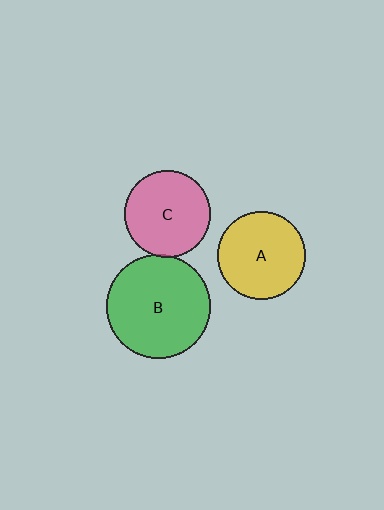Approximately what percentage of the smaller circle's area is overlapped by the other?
Approximately 5%.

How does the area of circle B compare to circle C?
Approximately 1.4 times.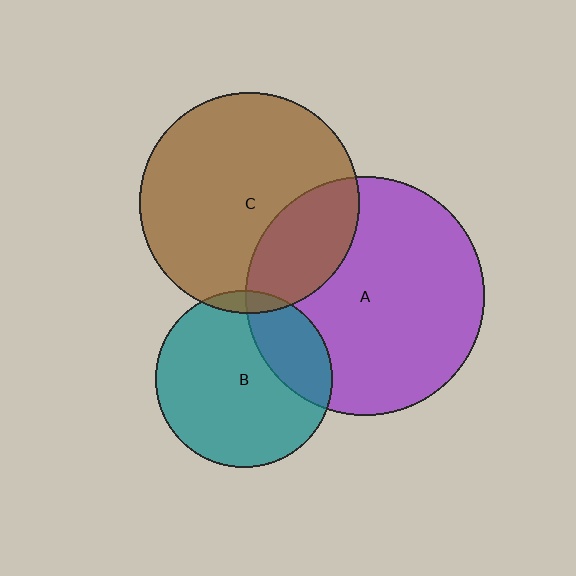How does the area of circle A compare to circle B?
Approximately 1.8 times.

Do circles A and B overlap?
Yes.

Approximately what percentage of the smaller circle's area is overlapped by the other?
Approximately 25%.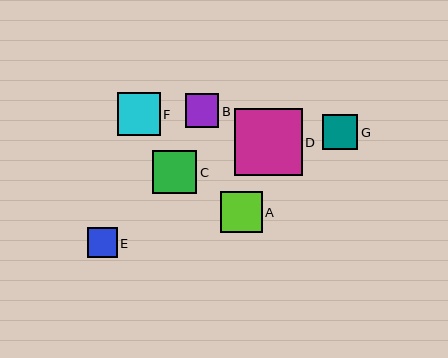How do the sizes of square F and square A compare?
Square F and square A are approximately the same size.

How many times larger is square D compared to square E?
Square D is approximately 2.3 times the size of square E.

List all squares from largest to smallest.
From largest to smallest: D, C, F, A, G, B, E.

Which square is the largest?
Square D is the largest with a size of approximately 67 pixels.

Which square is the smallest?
Square E is the smallest with a size of approximately 30 pixels.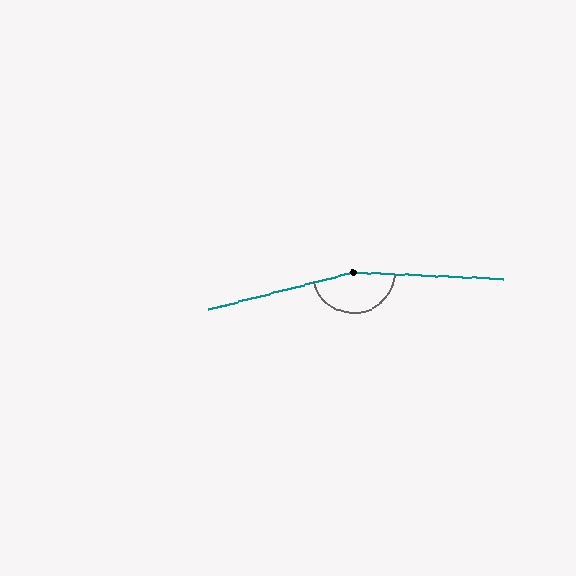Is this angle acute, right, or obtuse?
It is obtuse.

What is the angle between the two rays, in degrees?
Approximately 163 degrees.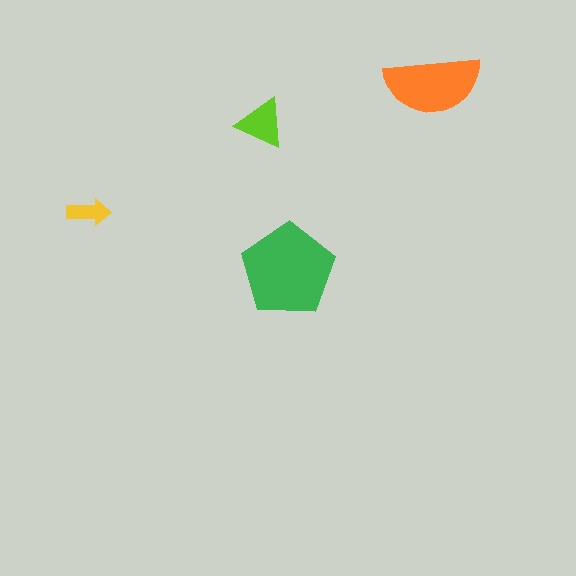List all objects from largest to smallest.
The green pentagon, the orange semicircle, the lime triangle, the yellow arrow.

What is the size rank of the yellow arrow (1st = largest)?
4th.